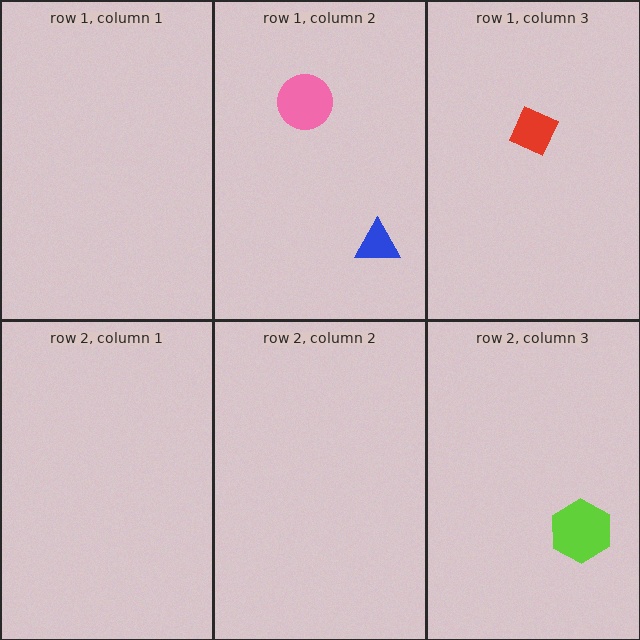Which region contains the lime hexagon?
The row 2, column 3 region.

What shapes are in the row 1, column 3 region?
The red diamond.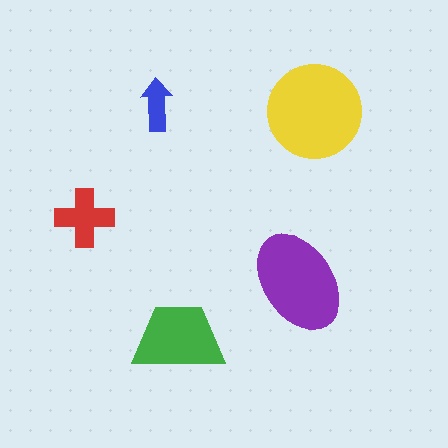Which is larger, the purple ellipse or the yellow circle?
The yellow circle.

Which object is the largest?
The yellow circle.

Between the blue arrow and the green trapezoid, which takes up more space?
The green trapezoid.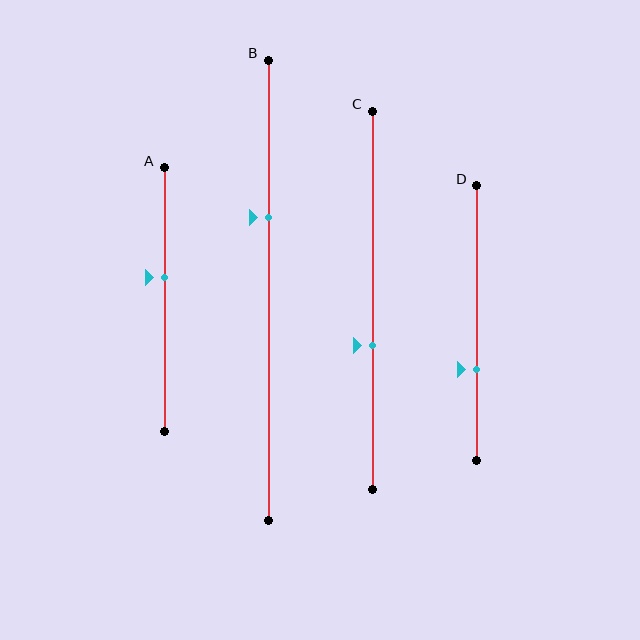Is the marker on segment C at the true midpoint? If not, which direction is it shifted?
No, the marker on segment C is shifted downward by about 12% of the segment length.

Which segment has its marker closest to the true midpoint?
Segment A has its marker closest to the true midpoint.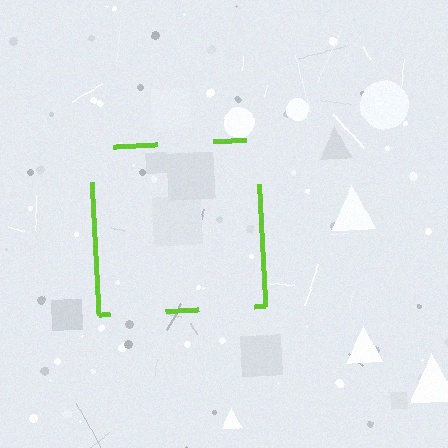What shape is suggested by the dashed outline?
The dashed outline suggests a square.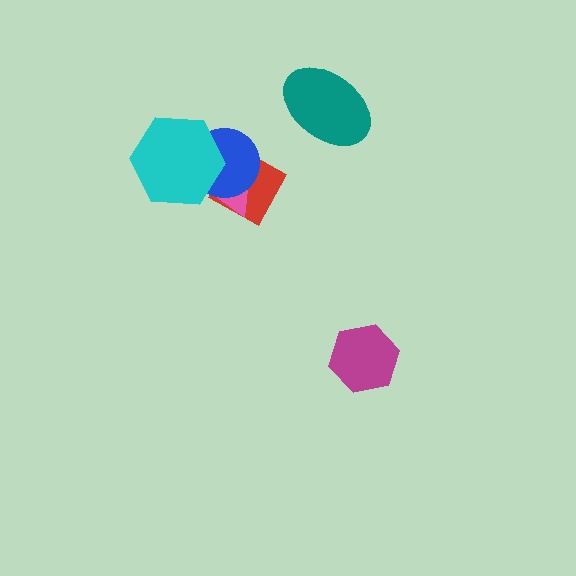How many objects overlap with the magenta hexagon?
0 objects overlap with the magenta hexagon.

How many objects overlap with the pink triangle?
3 objects overlap with the pink triangle.